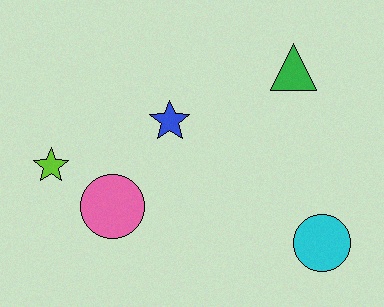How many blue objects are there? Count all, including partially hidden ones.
There is 1 blue object.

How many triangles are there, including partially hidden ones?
There is 1 triangle.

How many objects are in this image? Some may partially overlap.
There are 5 objects.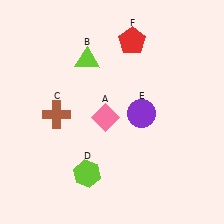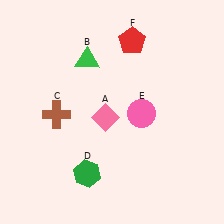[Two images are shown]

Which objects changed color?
B changed from lime to green. D changed from lime to green. E changed from purple to pink.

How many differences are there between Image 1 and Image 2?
There are 3 differences between the two images.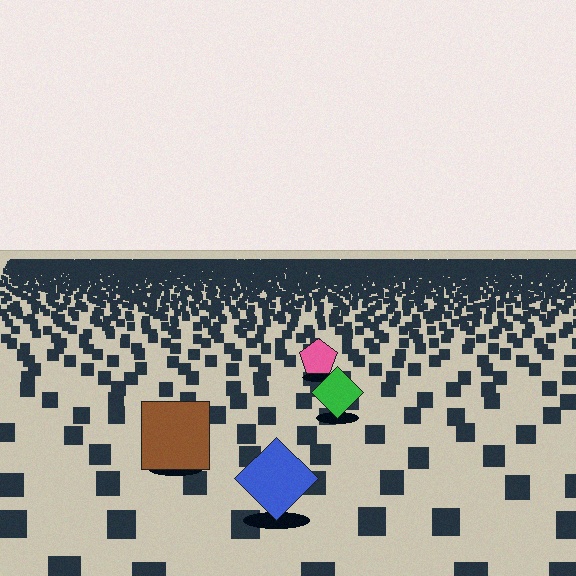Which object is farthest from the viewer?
The pink pentagon is farthest from the viewer. It appears smaller and the ground texture around it is denser.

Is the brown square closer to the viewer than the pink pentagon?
Yes. The brown square is closer — you can tell from the texture gradient: the ground texture is coarser near it.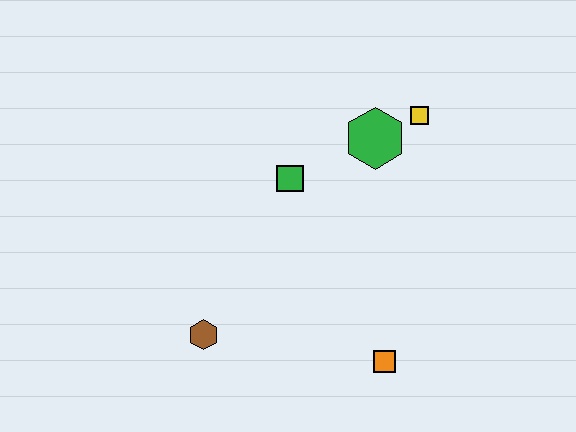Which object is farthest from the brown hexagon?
The yellow square is farthest from the brown hexagon.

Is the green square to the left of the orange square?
Yes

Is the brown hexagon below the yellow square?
Yes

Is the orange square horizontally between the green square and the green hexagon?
No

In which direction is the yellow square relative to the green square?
The yellow square is to the right of the green square.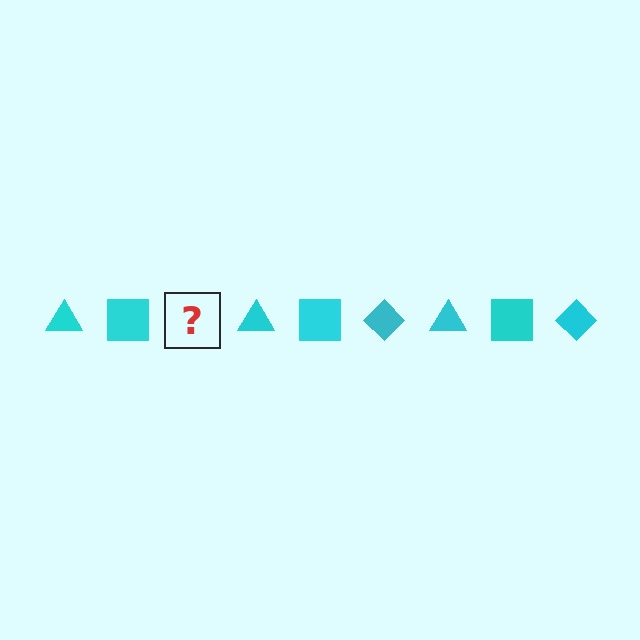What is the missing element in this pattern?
The missing element is a cyan diamond.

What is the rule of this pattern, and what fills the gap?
The rule is that the pattern cycles through triangle, square, diamond shapes in cyan. The gap should be filled with a cyan diamond.